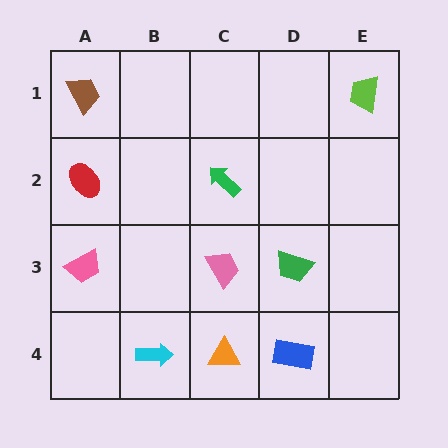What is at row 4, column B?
A cyan arrow.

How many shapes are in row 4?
3 shapes.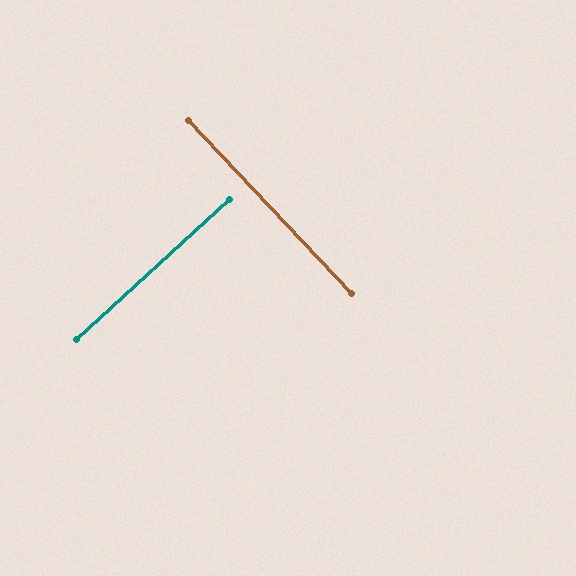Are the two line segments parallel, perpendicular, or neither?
Perpendicular — they meet at approximately 89°.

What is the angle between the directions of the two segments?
Approximately 89 degrees.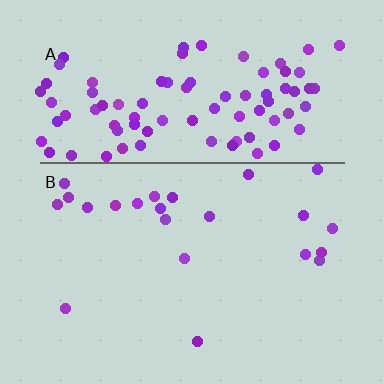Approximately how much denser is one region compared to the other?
Approximately 4.4× — region A over region B.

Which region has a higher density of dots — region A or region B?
A (the top).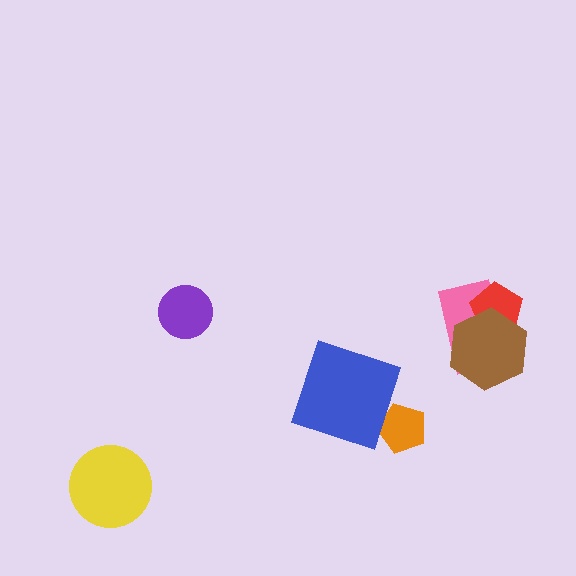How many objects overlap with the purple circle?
0 objects overlap with the purple circle.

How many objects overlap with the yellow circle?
0 objects overlap with the yellow circle.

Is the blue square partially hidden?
No, no other shape covers it.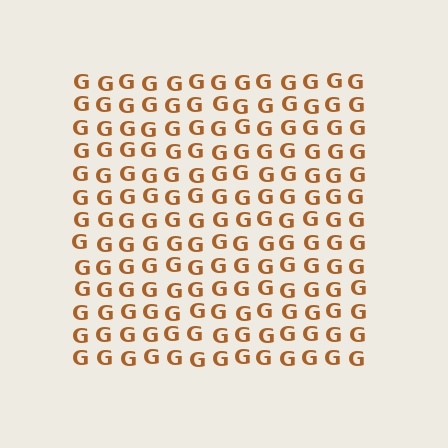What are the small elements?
The small elements are letter G's.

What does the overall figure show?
The overall figure shows a square.